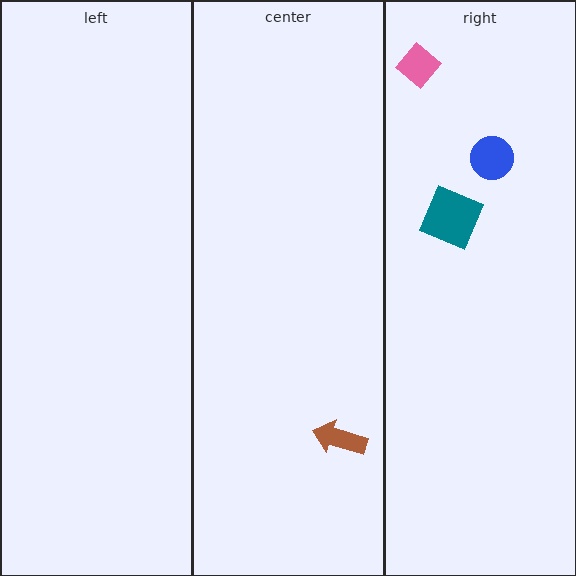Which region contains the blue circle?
The right region.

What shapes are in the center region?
The brown arrow.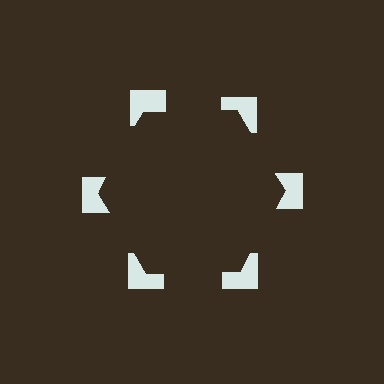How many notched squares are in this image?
There are 6 — one at each vertex of the illusory hexagon.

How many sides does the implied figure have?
6 sides.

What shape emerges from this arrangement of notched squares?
An illusory hexagon — its edges are inferred from the aligned wedge cuts in the notched squares, not physically drawn.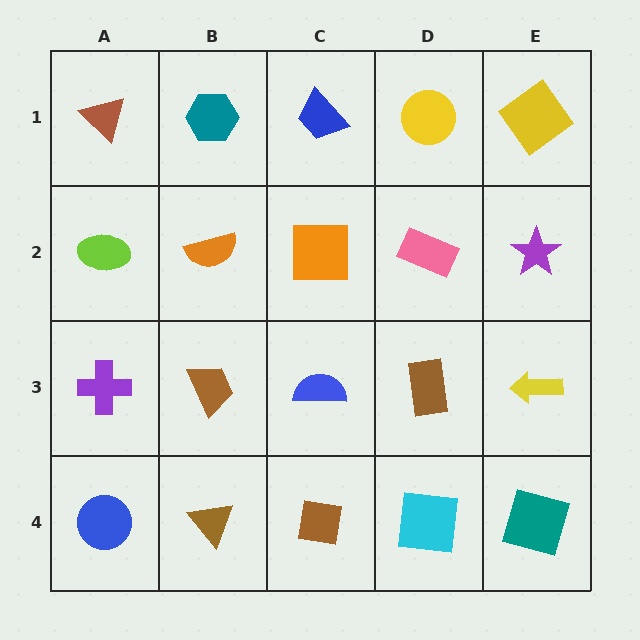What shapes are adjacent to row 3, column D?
A pink rectangle (row 2, column D), a cyan square (row 4, column D), a blue semicircle (row 3, column C), a yellow arrow (row 3, column E).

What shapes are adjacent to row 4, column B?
A brown trapezoid (row 3, column B), a blue circle (row 4, column A), a brown square (row 4, column C).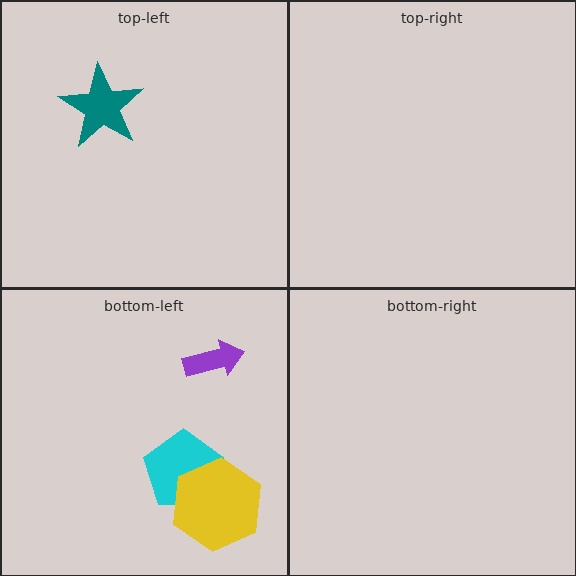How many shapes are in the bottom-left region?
3.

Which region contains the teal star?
The top-left region.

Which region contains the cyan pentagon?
The bottom-left region.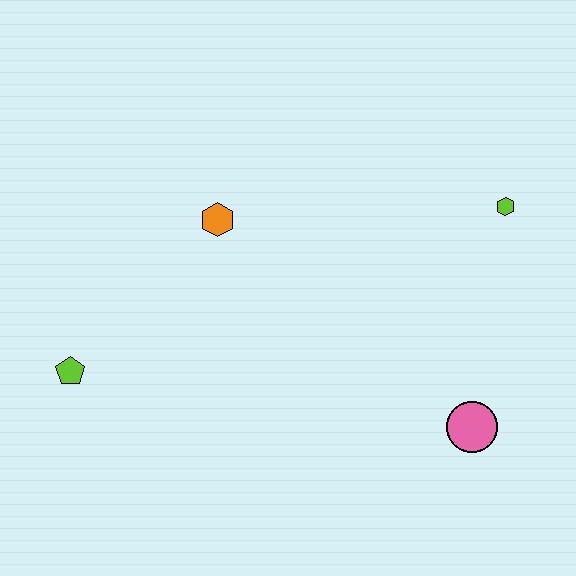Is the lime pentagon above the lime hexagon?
No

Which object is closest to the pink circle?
The lime hexagon is closest to the pink circle.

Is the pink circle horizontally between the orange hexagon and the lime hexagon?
Yes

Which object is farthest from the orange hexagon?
The pink circle is farthest from the orange hexagon.